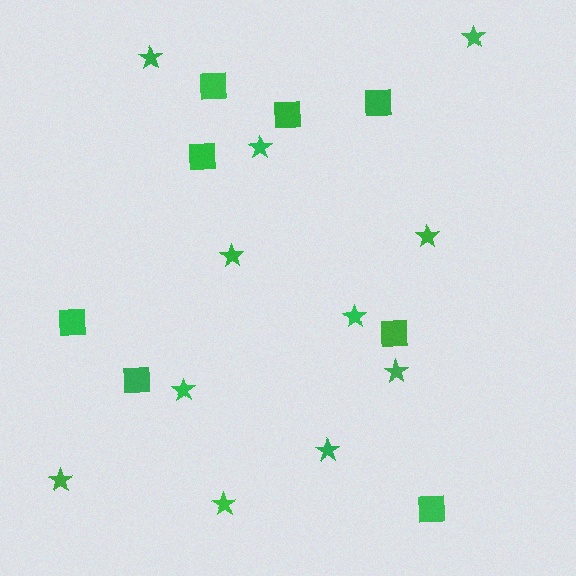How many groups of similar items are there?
There are 2 groups: one group of squares (8) and one group of stars (11).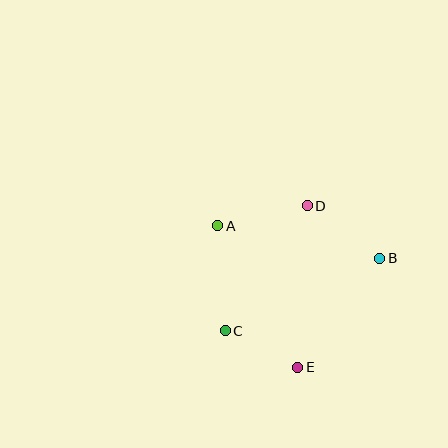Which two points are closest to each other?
Points C and E are closest to each other.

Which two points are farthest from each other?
Points B and C are farthest from each other.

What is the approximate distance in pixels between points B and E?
The distance between B and E is approximately 136 pixels.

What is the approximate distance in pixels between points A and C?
The distance between A and C is approximately 106 pixels.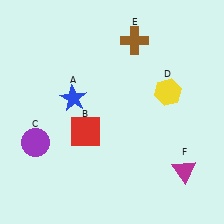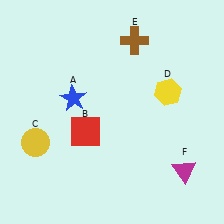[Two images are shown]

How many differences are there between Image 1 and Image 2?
There is 1 difference between the two images.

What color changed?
The circle (C) changed from purple in Image 1 to yellow in Image 2.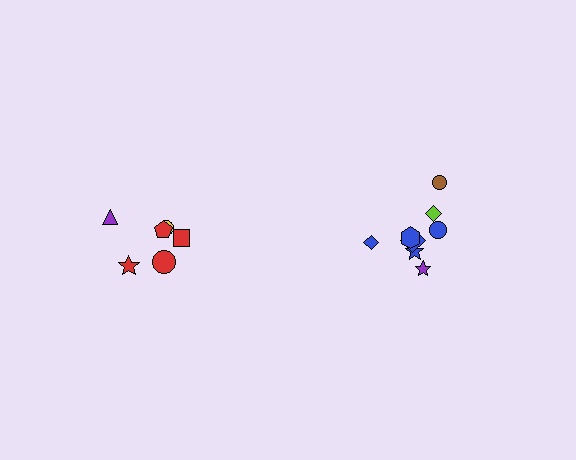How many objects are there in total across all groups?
There are 14 objects.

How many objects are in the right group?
There are 8 objects.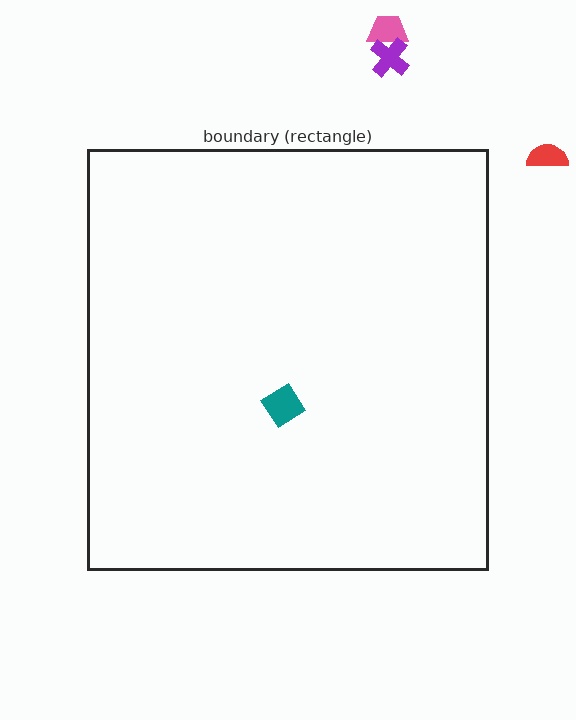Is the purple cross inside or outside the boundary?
Outside.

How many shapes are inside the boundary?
1 inside, 3 outside.